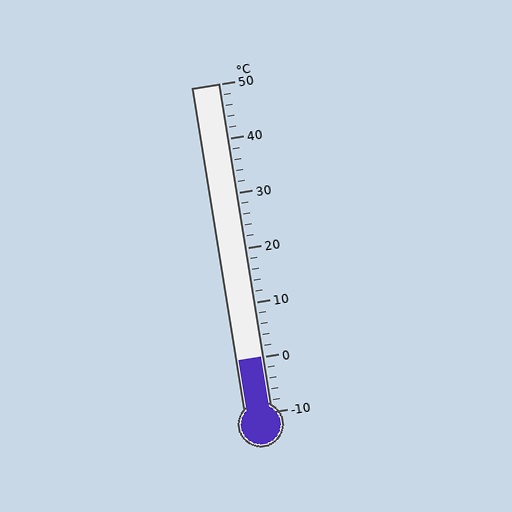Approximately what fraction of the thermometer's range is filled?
The thermometer is filled to approximately 15% of its range.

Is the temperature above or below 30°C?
The temperature is below 30°C.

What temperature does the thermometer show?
The thermometer shows approximately 0°C.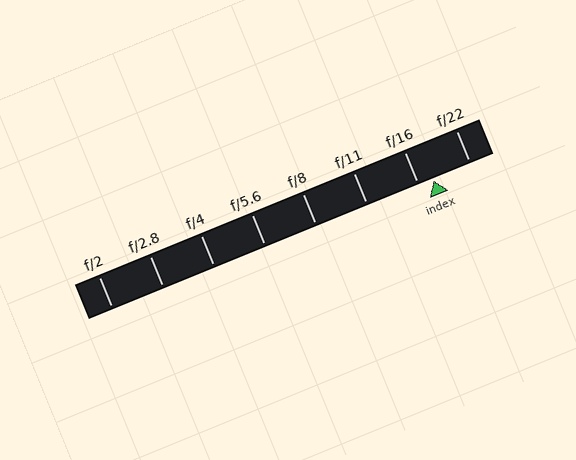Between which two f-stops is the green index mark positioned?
The index mark is between f/16 and f/22.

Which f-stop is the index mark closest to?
The index mark is closest to f/16.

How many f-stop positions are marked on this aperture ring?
There are 8 f-stop positions marked.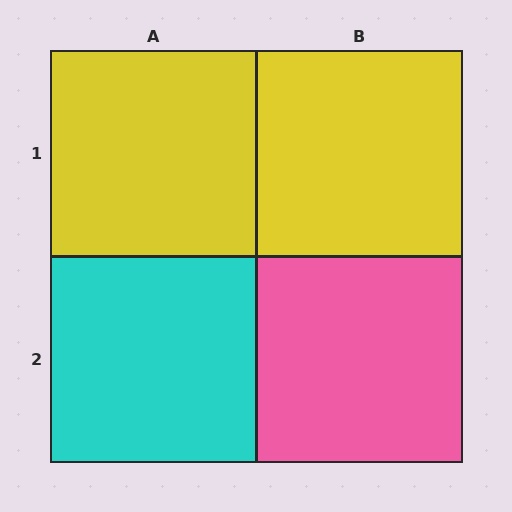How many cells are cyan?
1 cell is cyan.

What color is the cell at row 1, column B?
Yellow.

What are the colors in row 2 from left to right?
Cyan, pink.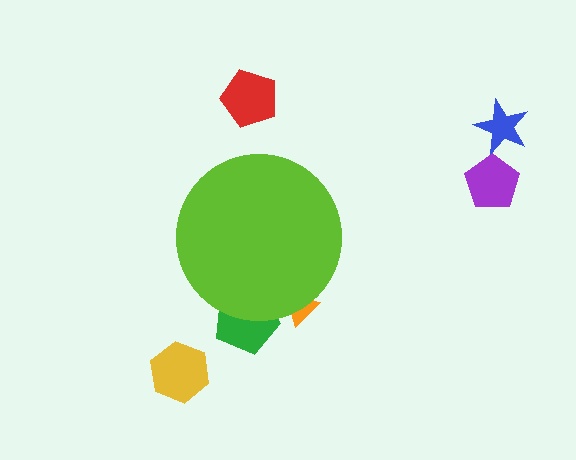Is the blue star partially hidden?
No, the blue star is fully visible.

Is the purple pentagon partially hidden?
No, the purple pentagon is fully visible.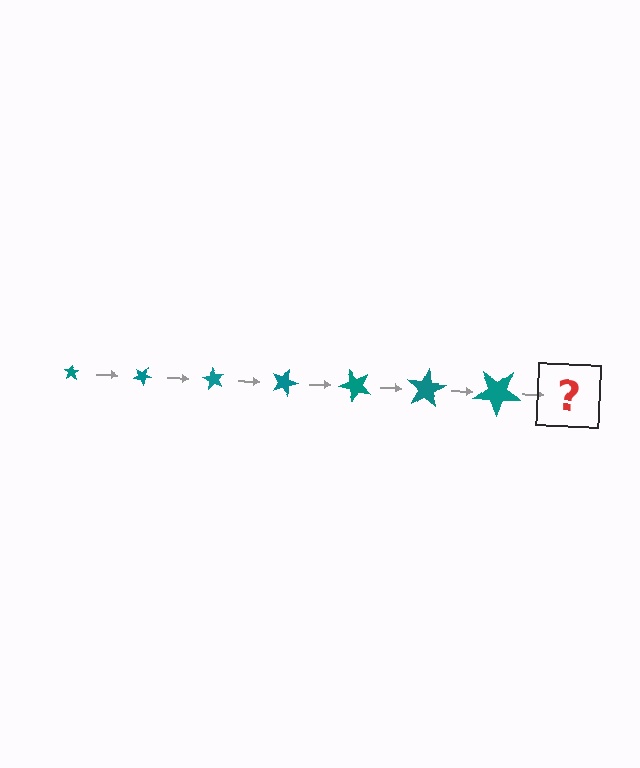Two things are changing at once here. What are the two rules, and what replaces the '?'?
The two rules are that the star grows larger each step and it rotates 30 degrees each step. The '?' should be a star, larger than the previous one and rotated 210 degrees from the start.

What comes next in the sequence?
The next element should be a star, larger than the previous one and rotated 210 degrees from the start.